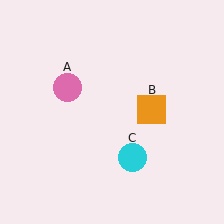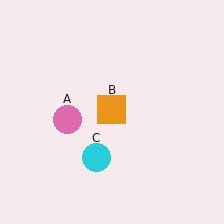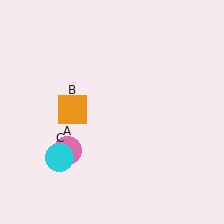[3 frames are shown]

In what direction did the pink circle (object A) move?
The pink circle (object A) moved down.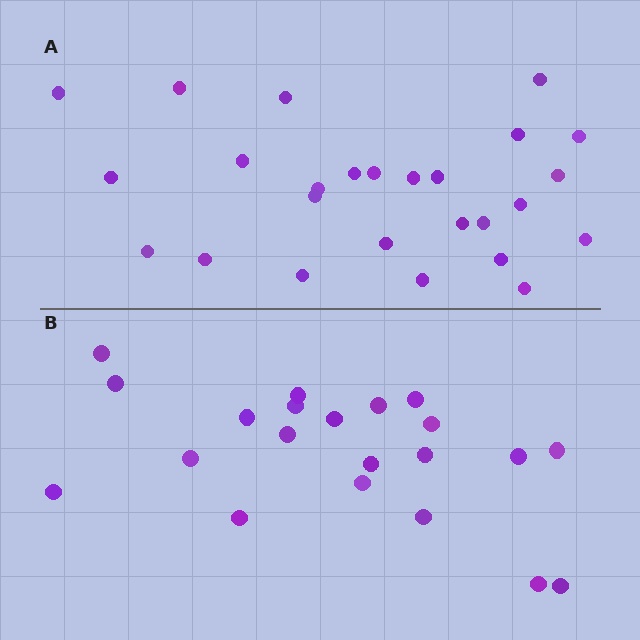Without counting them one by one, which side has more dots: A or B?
Region A (the top region) has more dots.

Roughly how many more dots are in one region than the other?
Region A has about 5 more dots than region B.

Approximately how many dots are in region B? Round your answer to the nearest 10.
About 20 dots. (The exact count is 21, which rounds to 20.)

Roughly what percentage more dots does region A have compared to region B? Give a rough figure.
About 25% more.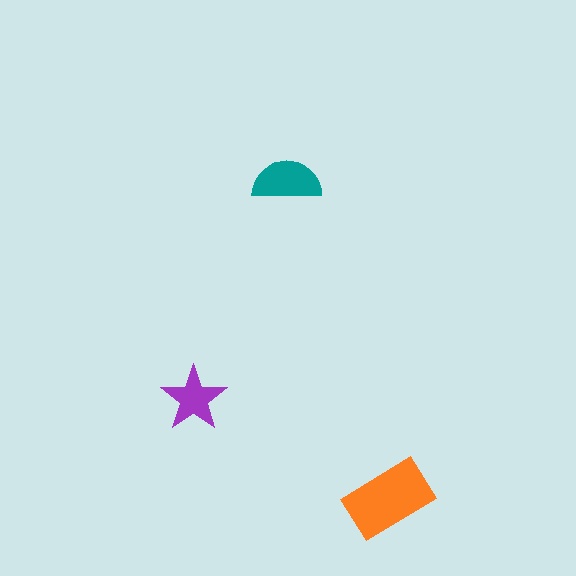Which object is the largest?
The orange rectangle.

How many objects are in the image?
There are 3 objects in the image.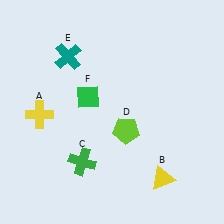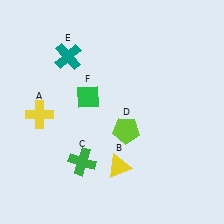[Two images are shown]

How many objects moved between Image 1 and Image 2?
1 object moved between the two images.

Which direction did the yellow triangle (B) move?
The yellow triangle (B) moved left.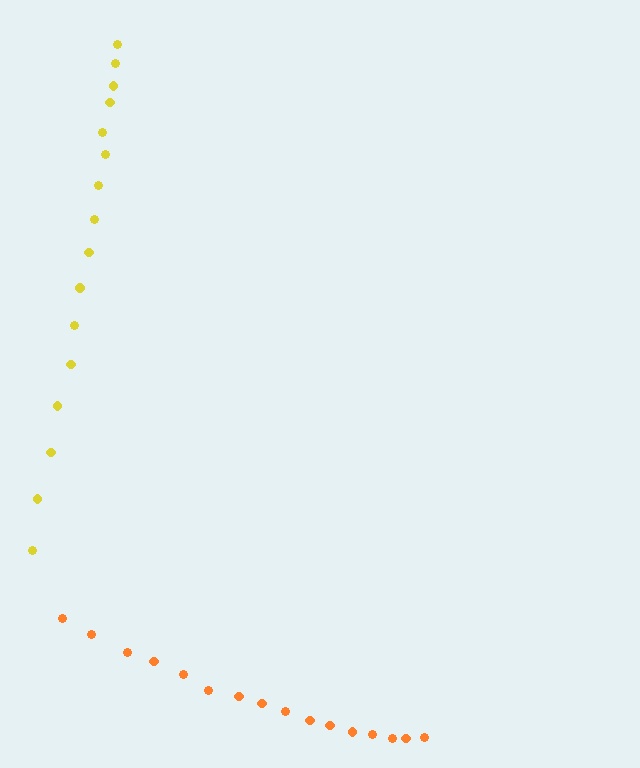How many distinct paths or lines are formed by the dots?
There are 2 distinct paths.